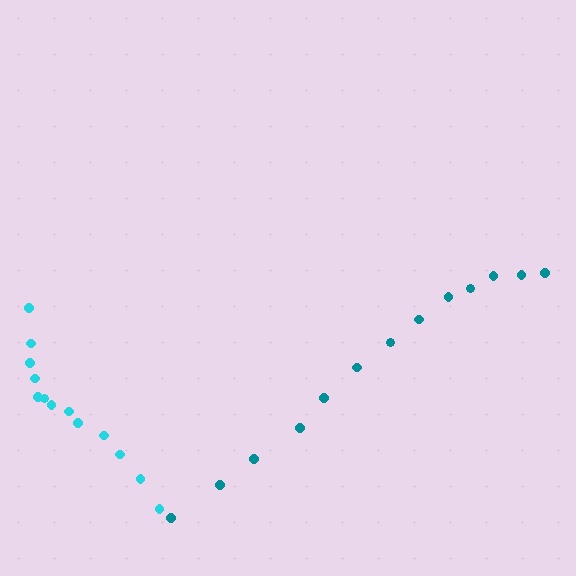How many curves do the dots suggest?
There are 2 distinct paths.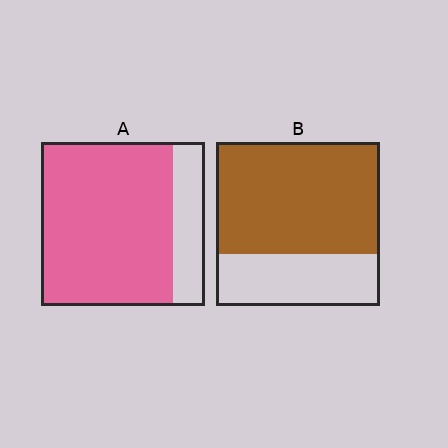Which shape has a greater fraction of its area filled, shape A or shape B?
Shape A.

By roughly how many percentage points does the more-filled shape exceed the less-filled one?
By roughly 10 percentage points (A over B).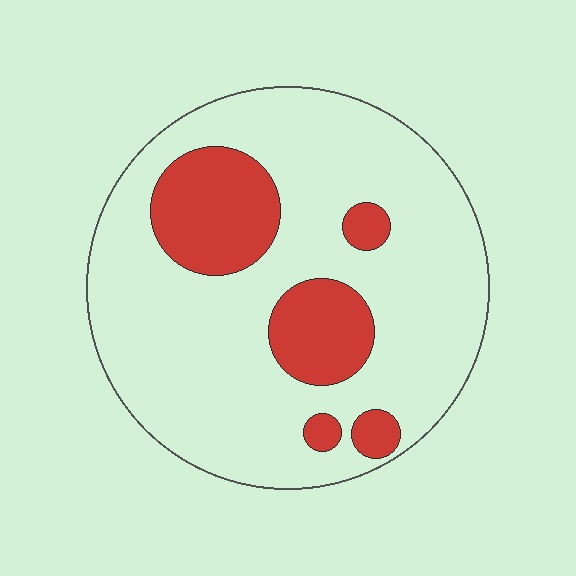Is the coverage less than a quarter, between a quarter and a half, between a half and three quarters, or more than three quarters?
Less than a quarter.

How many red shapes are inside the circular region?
5.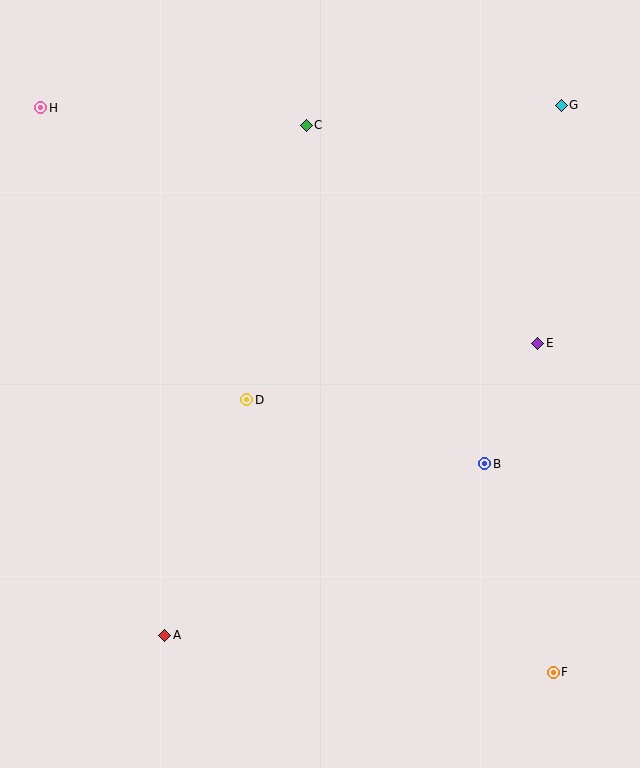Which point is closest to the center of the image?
Point D at (247, 400) is closest to the center.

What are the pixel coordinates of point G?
Point G is at (561, 105).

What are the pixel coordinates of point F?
Point F is at (553, 672).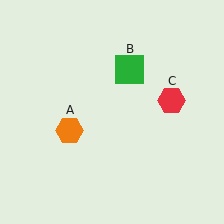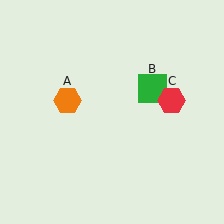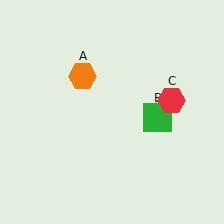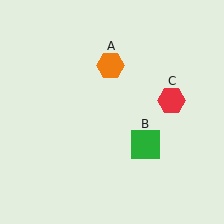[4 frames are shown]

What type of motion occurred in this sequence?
The orange hexagon (object A), green square (object B) rotated clockwise around the center of the scene.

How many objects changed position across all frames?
2 objects changed position: orange hexagon (object A), green square (object B).